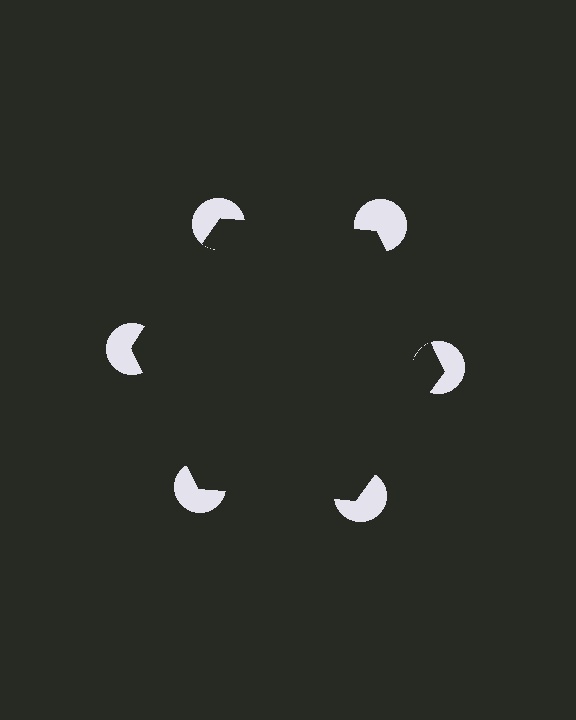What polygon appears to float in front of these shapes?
An illusory hexagon — its edges are inferred from the aligned wedge cuts in the pac-man discs, not physically drawn.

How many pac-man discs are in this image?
There are 6 — one at each vertex of the illusory hexagon.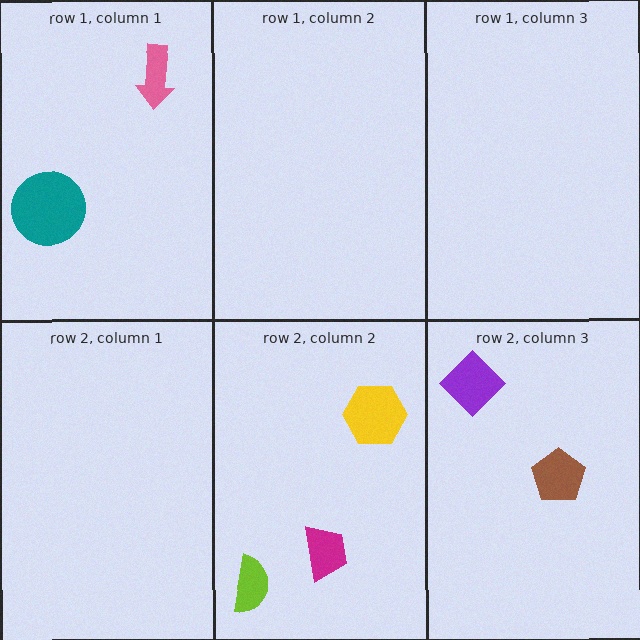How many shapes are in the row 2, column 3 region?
2.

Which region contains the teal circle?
The row 1, column 1 region.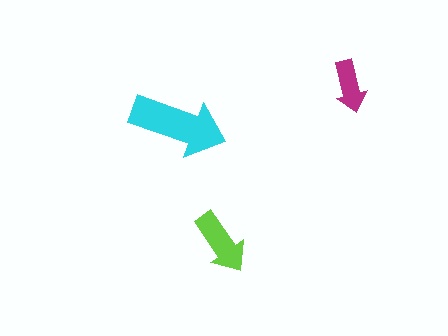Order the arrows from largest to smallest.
the cyan one, the lime one, the magenta one.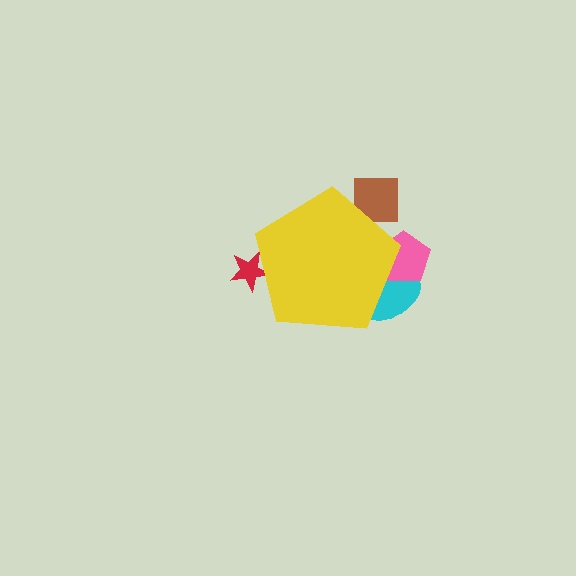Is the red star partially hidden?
Yes, the red star is partially hidden behind the yellow pentagon.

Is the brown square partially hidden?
Yes, the brown square is partially hidden behind the yellow pentagon.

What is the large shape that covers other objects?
A yellow pentagon.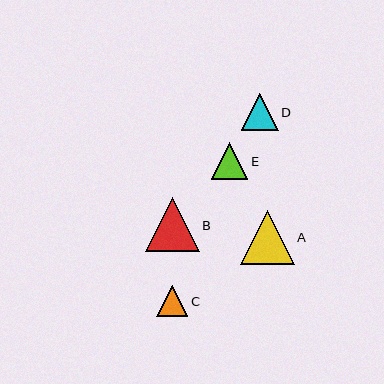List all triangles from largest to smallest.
From largest to smallest: B, A, D, E, C.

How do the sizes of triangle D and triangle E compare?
Triangle D and triangle E are approximately the same size.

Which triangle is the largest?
Triangle B is the largest with a size of approximately 54 pixels.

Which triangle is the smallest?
Triangle C is the smallest with a size of approximately 31 pixels.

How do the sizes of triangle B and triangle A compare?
Triangle B and triangle A are approximately the same size.